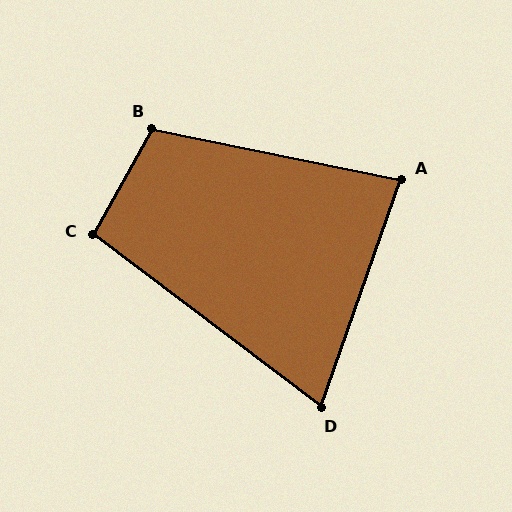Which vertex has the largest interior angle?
B, at approximately 108 degrees.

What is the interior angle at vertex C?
Approximately 98 degrees (obtuse).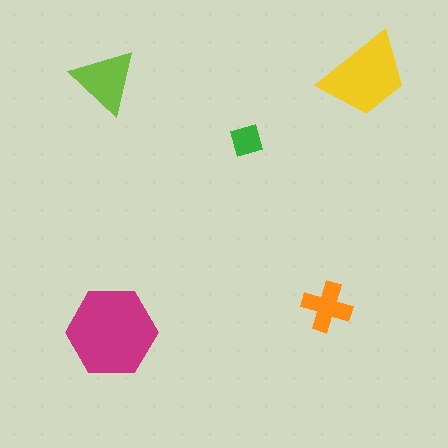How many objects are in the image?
There are 5 objects in the image.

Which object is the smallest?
The green diamond.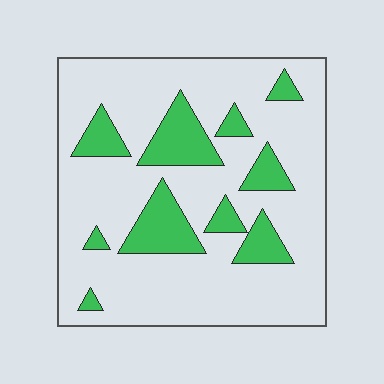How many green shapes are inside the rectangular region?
10.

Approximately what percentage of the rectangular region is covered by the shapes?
Approximately 20%.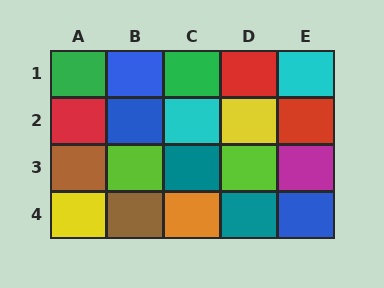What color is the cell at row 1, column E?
Cyan.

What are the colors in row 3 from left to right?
Brown, lime, teal, lime, magenta.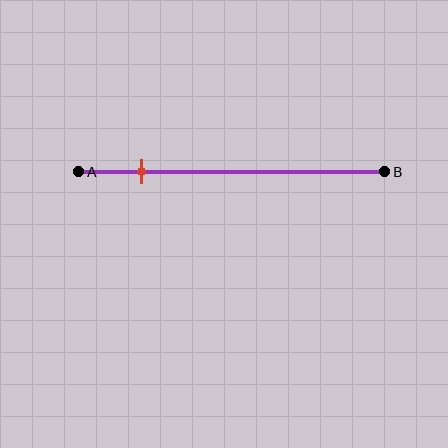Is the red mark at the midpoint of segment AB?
No, the mark is at about 20% from A, not at the 50% midpoint.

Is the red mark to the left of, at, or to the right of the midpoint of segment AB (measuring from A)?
The red mark is to the left of the midpoint of segment AB.